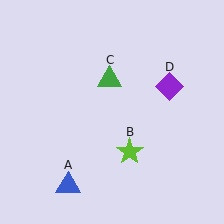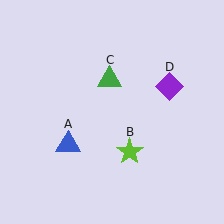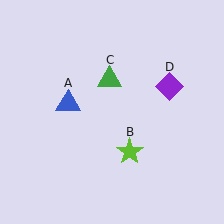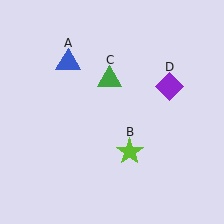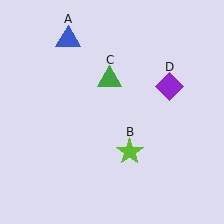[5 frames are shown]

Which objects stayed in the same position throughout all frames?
Lime star (object B) and green triangle (object C) and purple diamond (object D) remained stationary.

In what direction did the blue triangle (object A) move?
The blue triangle (object A) moved up.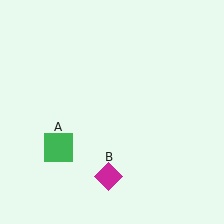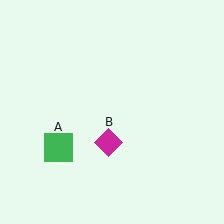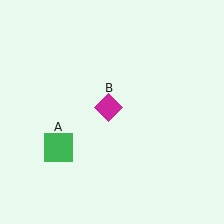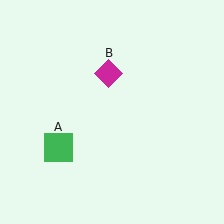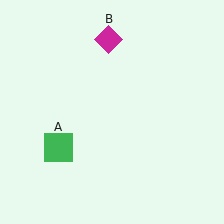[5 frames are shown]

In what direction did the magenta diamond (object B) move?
The magenta diamond (object B) moved up.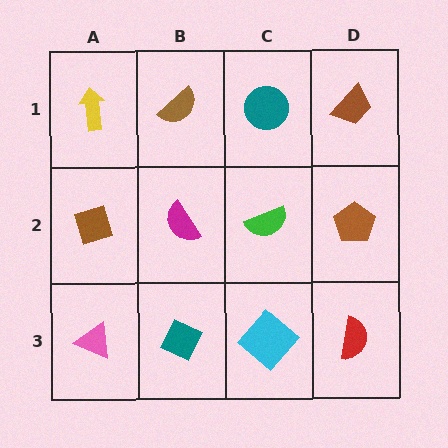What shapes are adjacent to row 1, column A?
A brown diamond (row 2, column A), a brown semicircle (row 1, column B).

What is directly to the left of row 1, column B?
A yellow arrow.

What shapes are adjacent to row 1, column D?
A brown pentagon (row 2, column D), a teal circle (row 1, column C).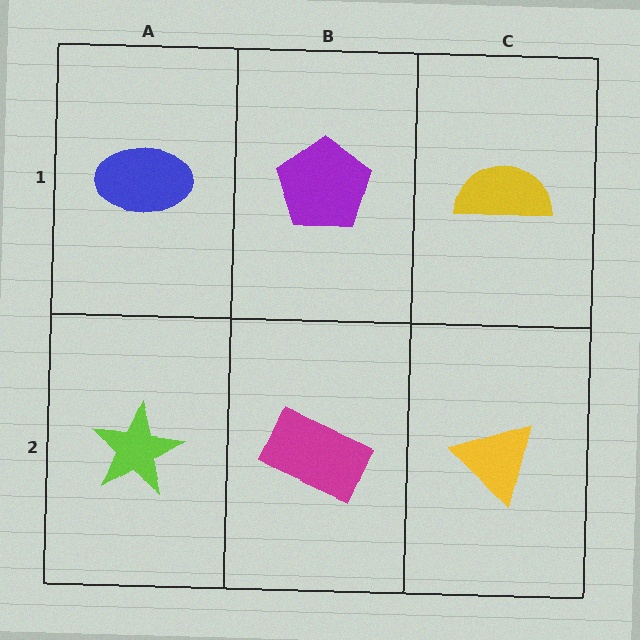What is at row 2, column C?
A yellow triangle.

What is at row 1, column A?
A blue ellipse.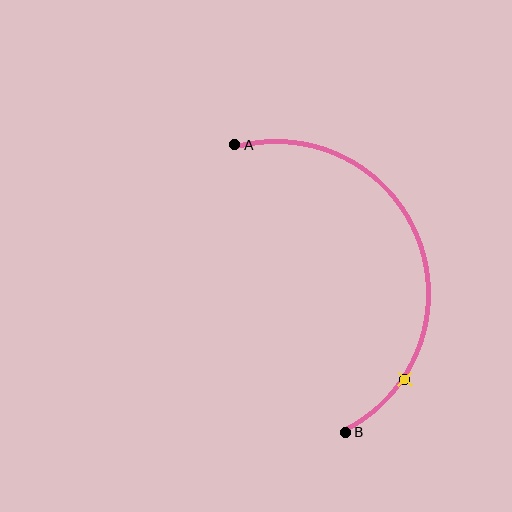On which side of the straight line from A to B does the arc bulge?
The arc bulges to the right of the straight line connecting A and B.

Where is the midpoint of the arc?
The arc midpoint is the point on the curve farthest from the straight line joining A and B. It sits to the right of that line.